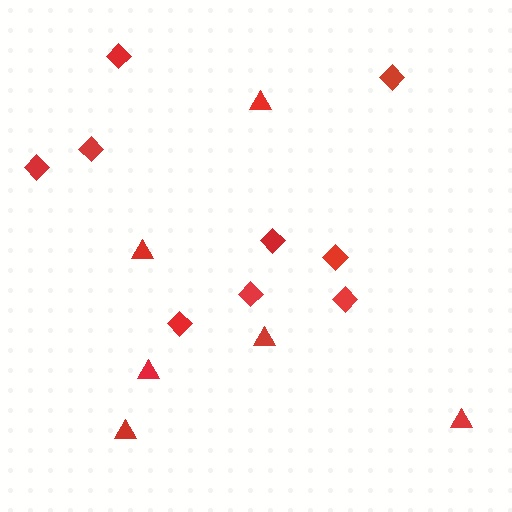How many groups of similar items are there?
There are 2 groups: one group of diamonds (9) and one group of triangles (6).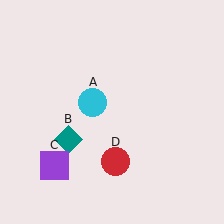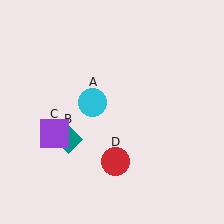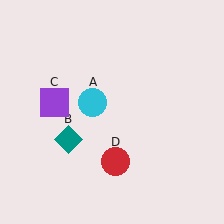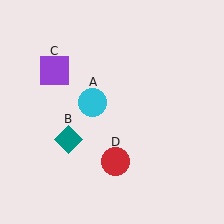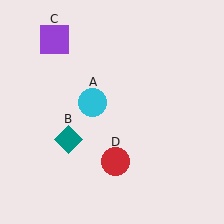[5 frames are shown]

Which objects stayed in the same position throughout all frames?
Cyan circle (object A) and teal diamond (object B) and red circle (object D) remained stationary.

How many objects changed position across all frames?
1 object changed position: purple square (object C).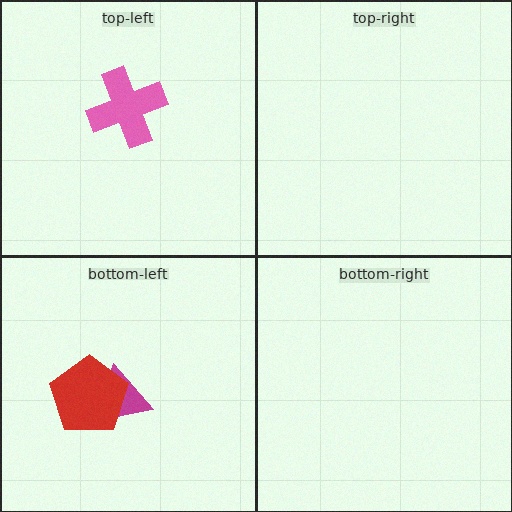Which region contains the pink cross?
The top-left region.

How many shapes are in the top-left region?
1.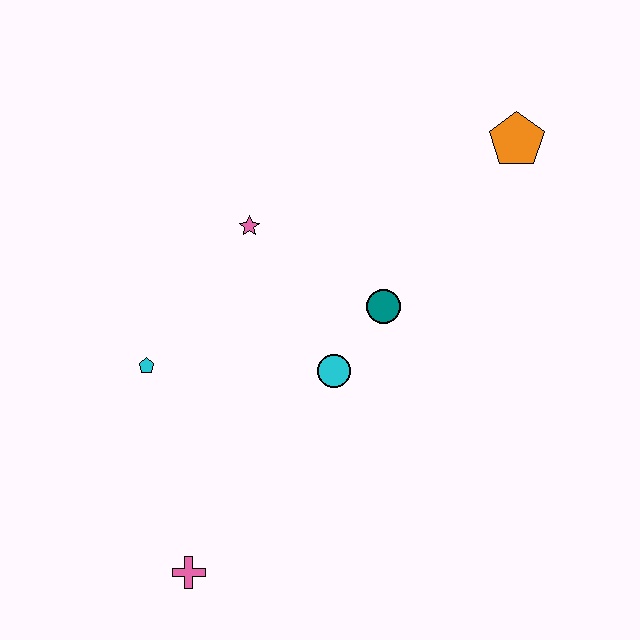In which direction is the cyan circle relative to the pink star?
The cyan circle is below the pink star.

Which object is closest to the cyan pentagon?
The pink star is closest to the cyan pentagon.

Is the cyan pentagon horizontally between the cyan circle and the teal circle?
No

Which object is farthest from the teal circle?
The pink cross is farthest from the teal circle.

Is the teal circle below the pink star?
Yes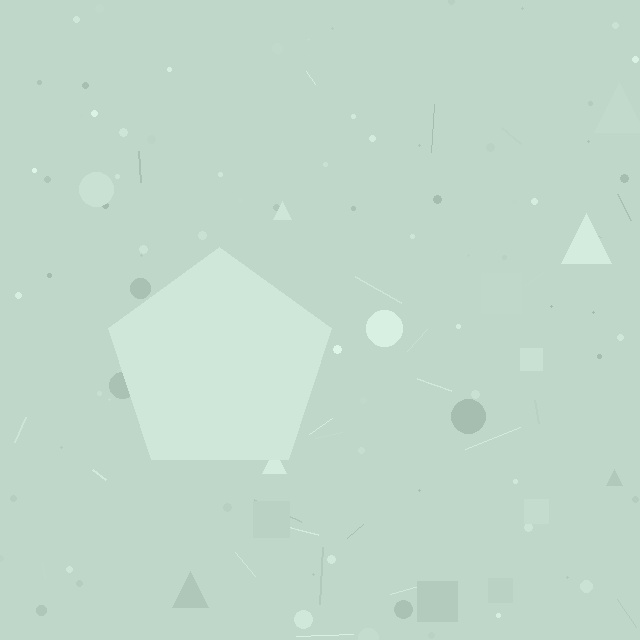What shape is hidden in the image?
A pentagon is hidden in the image.